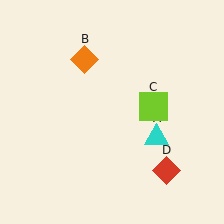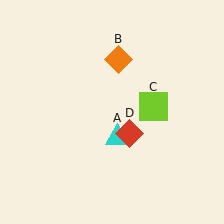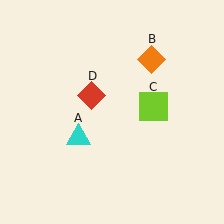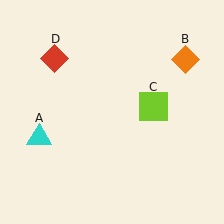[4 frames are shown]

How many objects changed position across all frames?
3 objects changed position: cyan triangle (object A), orange diamond (object B), red diamond (object D).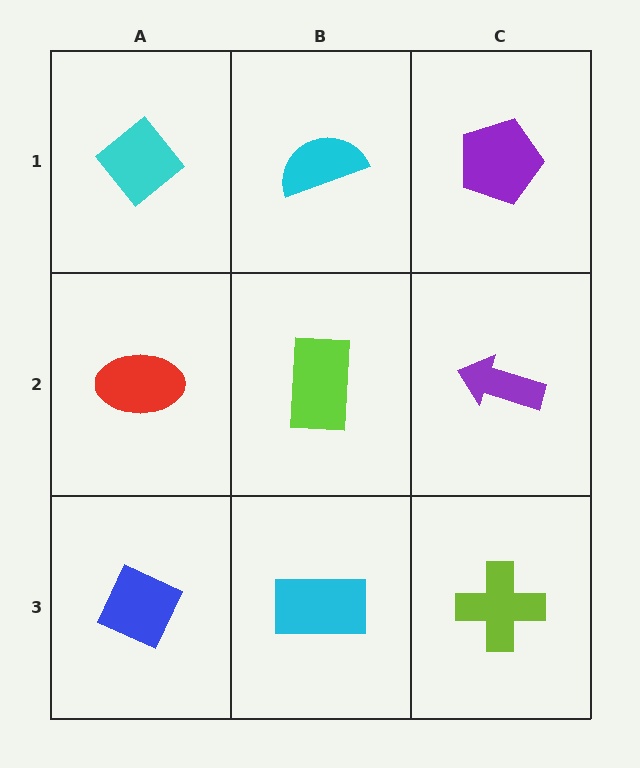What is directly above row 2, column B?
A cyan semicircle.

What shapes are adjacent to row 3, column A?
A red ellipse (row 2, column A), a cyan rectangle (row 3, column B).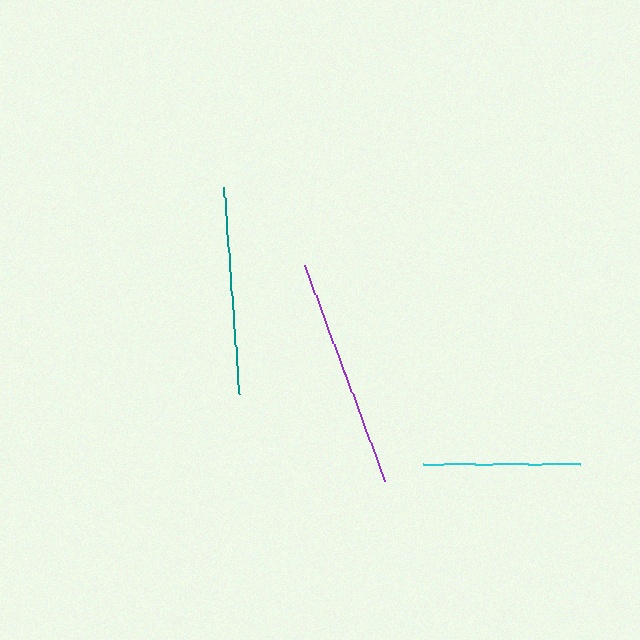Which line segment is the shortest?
The cyan line is the shortest at approximately 156 pixels.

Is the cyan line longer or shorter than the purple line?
The purple line is longer than the cyan line.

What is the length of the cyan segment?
The cyan segment is approximately 156 pixels long.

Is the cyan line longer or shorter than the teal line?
The teal line is longer than the cyan line.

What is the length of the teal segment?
The teal segment is approximately 208 pixels long.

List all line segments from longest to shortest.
From longest to shortest: purple, teal, cyan.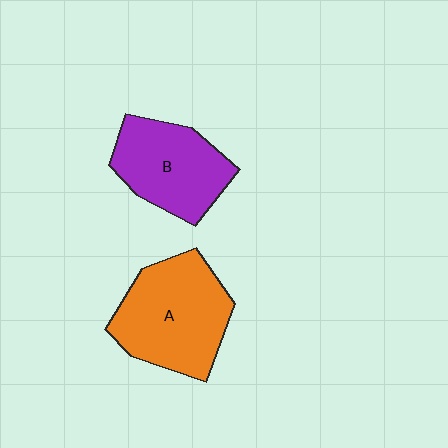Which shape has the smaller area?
Shape B (purple).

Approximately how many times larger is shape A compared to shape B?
Approximately 1.2 times.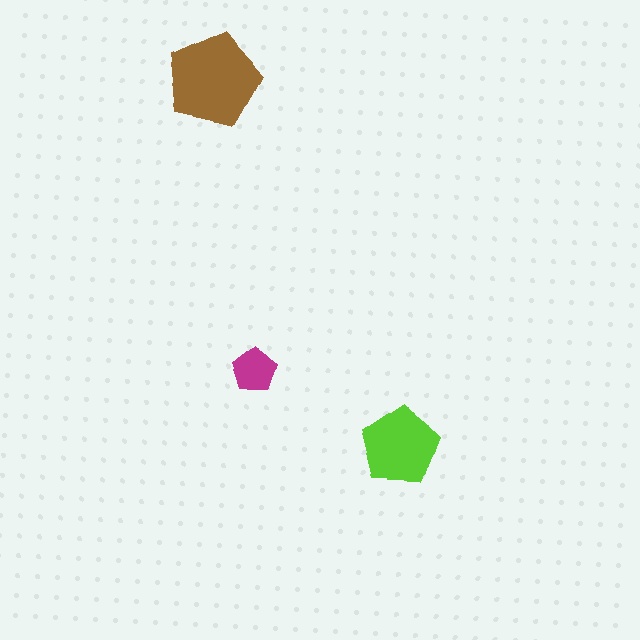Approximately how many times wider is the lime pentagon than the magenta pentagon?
About 2 times wider.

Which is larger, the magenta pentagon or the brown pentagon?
The brown one.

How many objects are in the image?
There are 3 objects in the image.